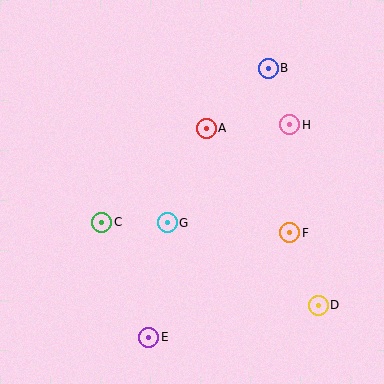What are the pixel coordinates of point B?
Point B is at (268, 68).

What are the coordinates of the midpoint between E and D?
The midpoint between E and D is at (234, 321).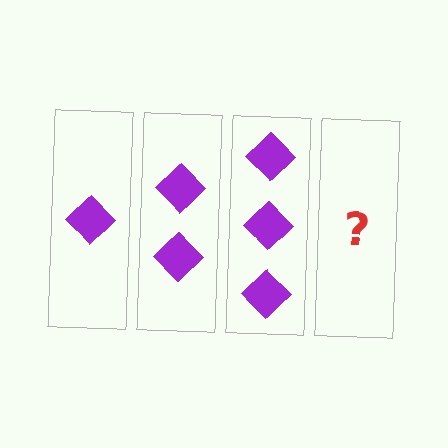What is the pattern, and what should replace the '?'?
The pattern is that each step adds one more diamond. The '?' should be 4 diamonds.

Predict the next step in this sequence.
The next step is 4 diamonds.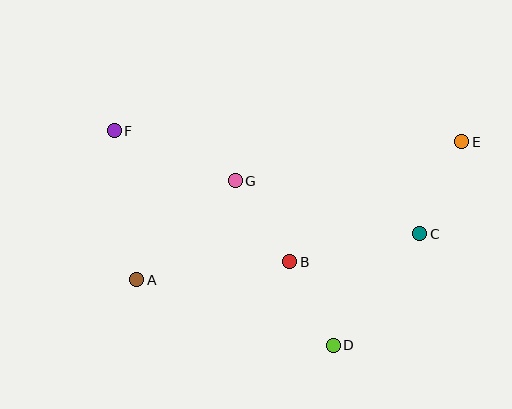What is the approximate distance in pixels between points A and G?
The distance between A and G is approximately 140 pixels.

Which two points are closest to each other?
Points B and D are closest to each other.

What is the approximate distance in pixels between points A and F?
The distance between A and F is approximately 151 pixels.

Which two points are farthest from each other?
Points A and E are farthest from each other.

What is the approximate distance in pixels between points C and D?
The distance between C and D is approximately 141 pixels.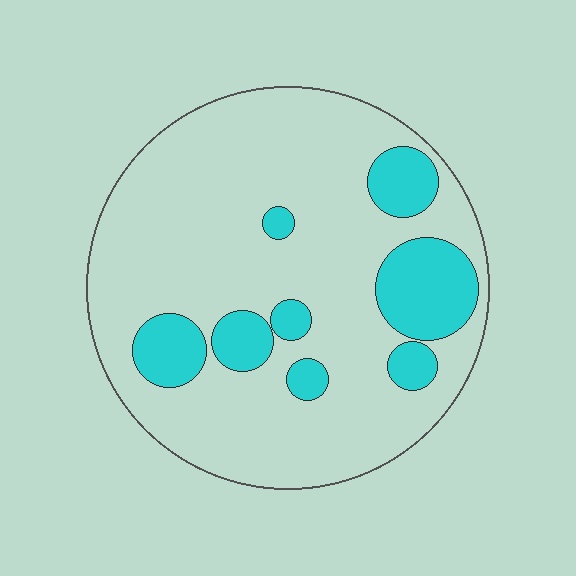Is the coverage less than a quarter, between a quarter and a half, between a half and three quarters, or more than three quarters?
Less than a quarter.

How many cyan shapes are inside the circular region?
8.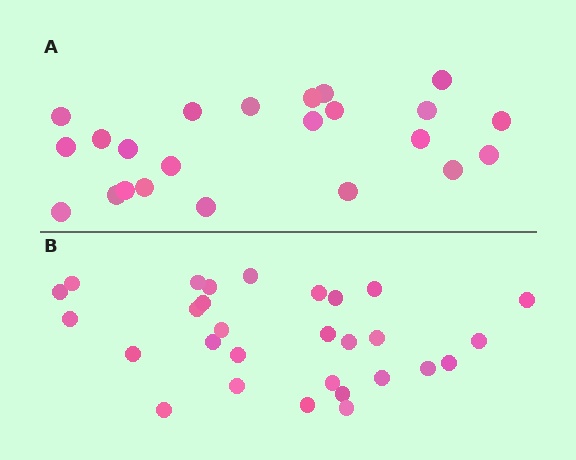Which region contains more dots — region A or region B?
Region B (the bottom region) has more dots.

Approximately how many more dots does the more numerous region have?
Region B has about 6 more dots than region A.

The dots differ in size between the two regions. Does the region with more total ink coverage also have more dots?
No. Region A has more total ink coverage because its dots are larger, but region B actually contains more individual dots. Total area can be misleading — the number of items is what matters here.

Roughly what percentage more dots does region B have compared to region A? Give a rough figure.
About 25% more.